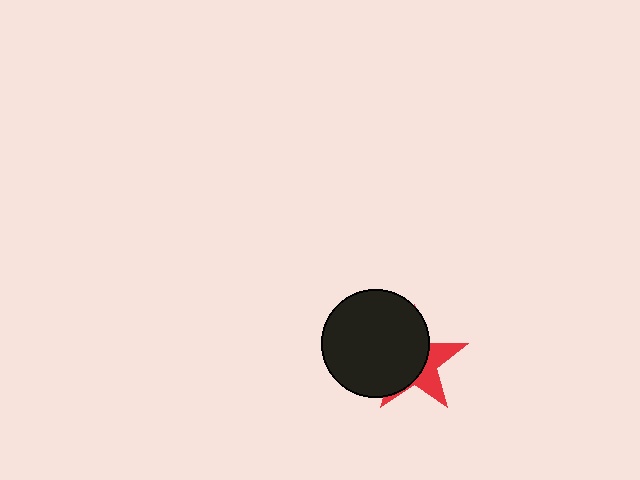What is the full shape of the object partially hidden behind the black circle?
The partially hidden object is a red star.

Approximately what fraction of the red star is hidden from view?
Roughly 64% of the red star is hidden behind the black circle.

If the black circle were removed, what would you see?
You would see the complete red star.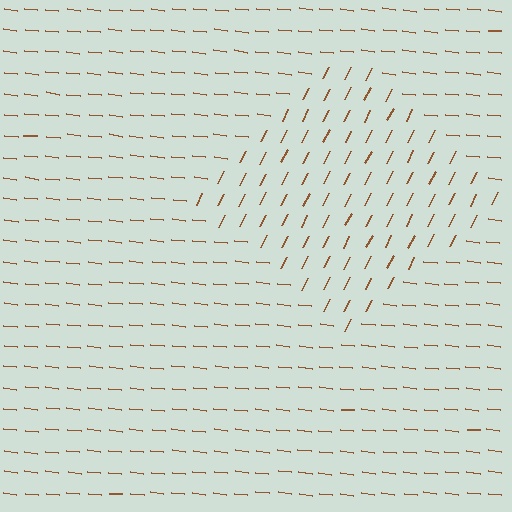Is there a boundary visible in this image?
Yes, there is a texture boundary formed by a change in line orientation.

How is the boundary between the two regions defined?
The boundary is defined purely by a change in line orientation (approximately 69 degrees difference). All lines are the same color and thickness.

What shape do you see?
I see a diamond.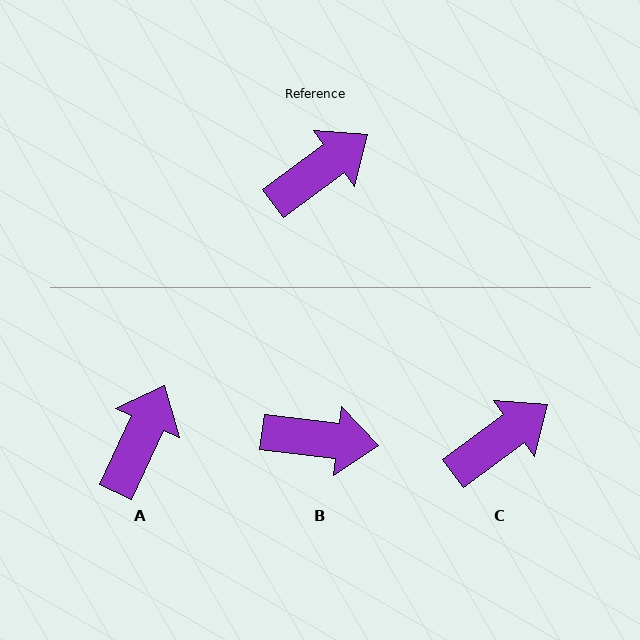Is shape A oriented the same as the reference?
No, it is off by about 29 degrees.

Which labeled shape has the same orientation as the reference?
C.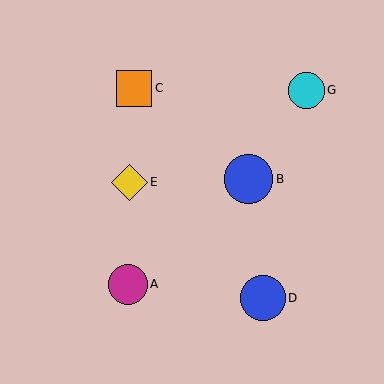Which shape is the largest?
The blue circle (labeled B) is the largest.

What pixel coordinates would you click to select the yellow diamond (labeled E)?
Click at (130, 182) to select the yellow diamond E.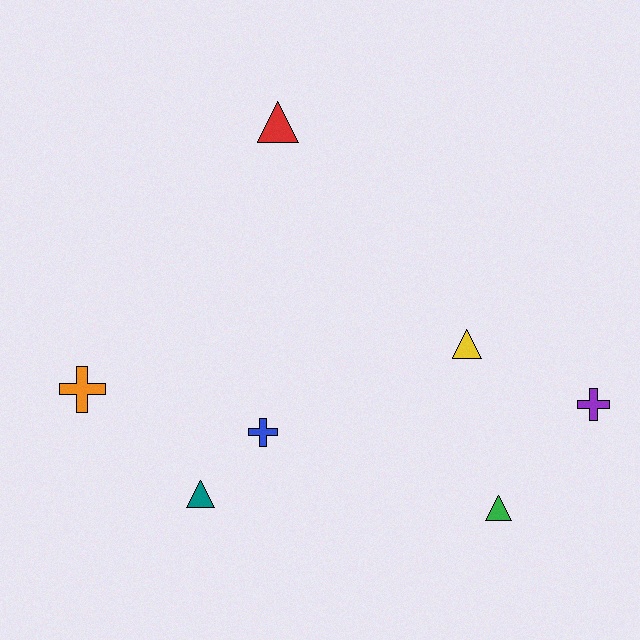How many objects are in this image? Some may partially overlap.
There are 7 objects.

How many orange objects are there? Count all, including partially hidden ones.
There is 1 orange object.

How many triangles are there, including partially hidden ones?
There are 4 triangles.